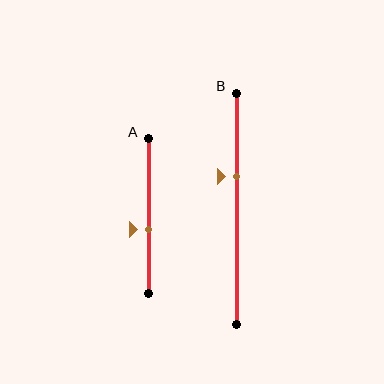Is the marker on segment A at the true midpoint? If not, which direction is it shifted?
No, the marker on segment A is shifted downward by about 9% of the segment length.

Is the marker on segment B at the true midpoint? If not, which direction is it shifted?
No, the marker on segment B is shifted upward by about 14% of the segment length.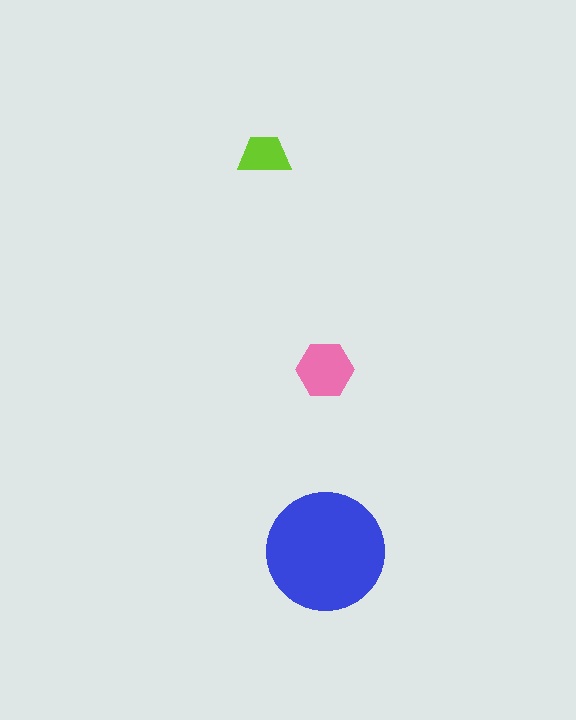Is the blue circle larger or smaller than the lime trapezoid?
Larger.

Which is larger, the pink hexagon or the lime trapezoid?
The pink hexagon.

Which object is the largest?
The blue circle.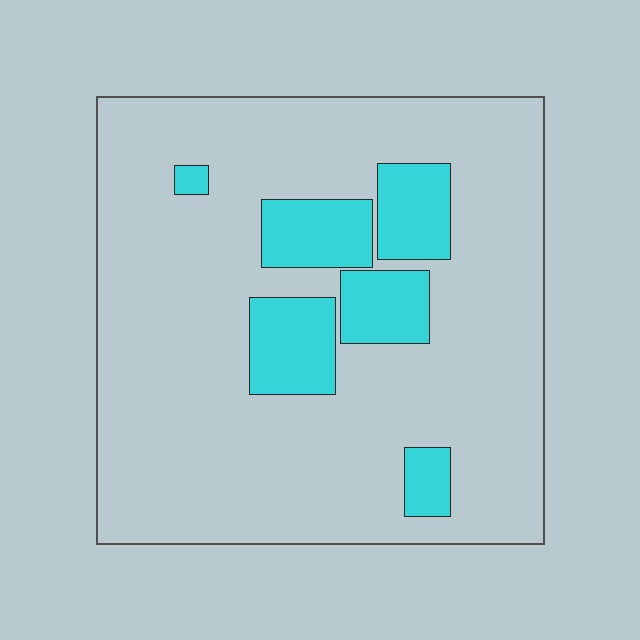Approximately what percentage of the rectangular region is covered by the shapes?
Approximately 15%.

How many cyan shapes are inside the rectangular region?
6.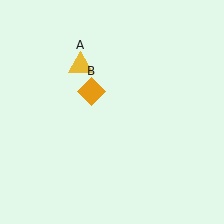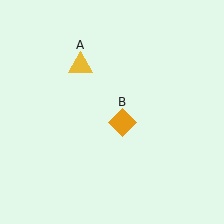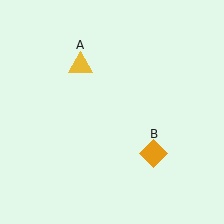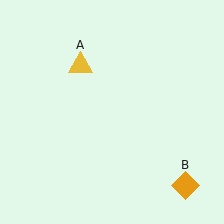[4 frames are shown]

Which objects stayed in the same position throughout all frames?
Yellow triangle (object A) remained stationary.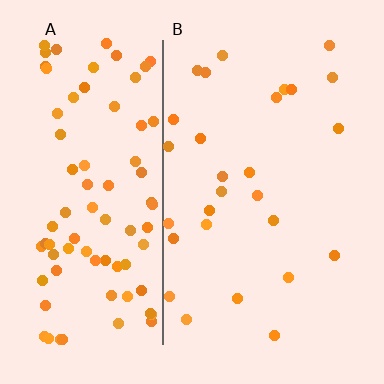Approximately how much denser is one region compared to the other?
Approximately 3.2× — region A over region B.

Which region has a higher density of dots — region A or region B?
A (the left).